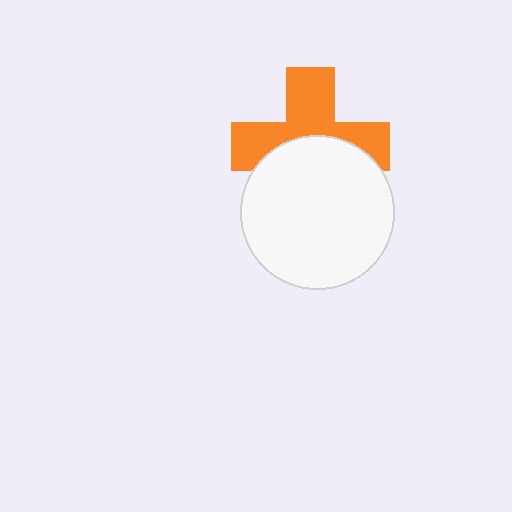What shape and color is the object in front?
The object in front is a white circle.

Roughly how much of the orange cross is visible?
About half of it is visible (roughly 54%).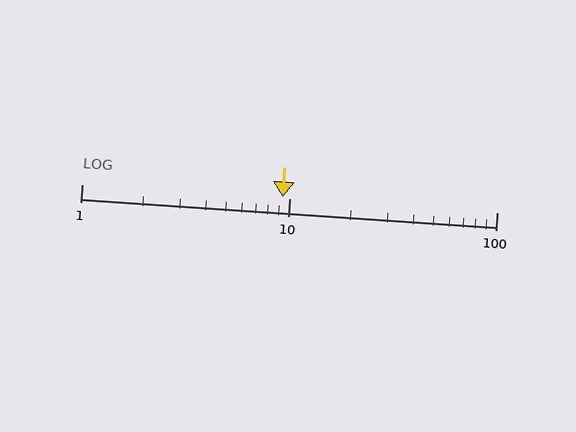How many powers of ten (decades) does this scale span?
The scale spans 2 decades, from 1 to 100.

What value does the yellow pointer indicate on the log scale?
The pointer indicates approximately 9.3.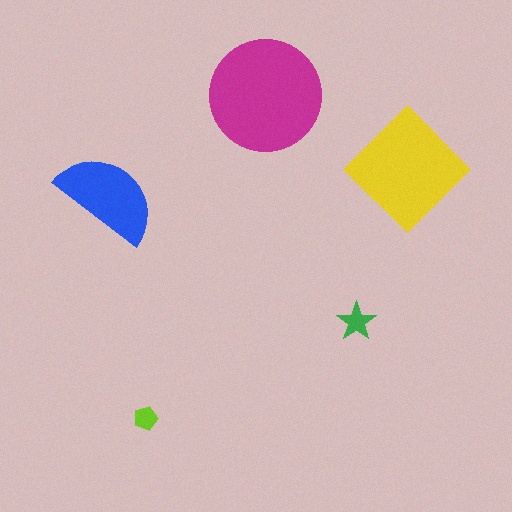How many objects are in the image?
There are 5 objects in the image.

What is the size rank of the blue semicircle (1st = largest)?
3rd.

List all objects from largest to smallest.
The magenta circle, the yellow diamond, the blue semicircle, the green star, the lime pentagon.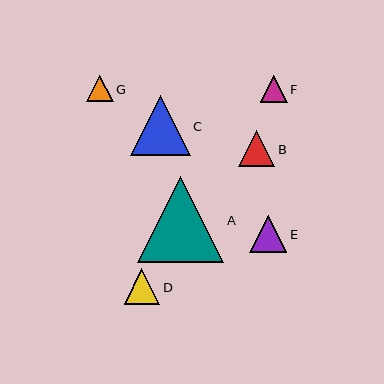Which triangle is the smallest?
Triangle F is the smallest with a size of approximately 26 pixels.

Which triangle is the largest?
Triangle A is the largest with a size of approximately 86 pixels.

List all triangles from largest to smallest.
From largest to smallest: A, C, E, B, D, G, F.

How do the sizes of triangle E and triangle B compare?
Triangle E and triangle B are approximately the same size.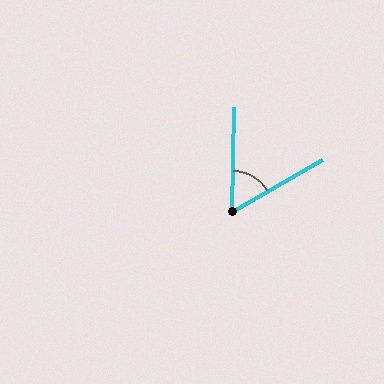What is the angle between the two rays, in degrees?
Approximately 58 degrees.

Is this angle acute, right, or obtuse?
It is acute.